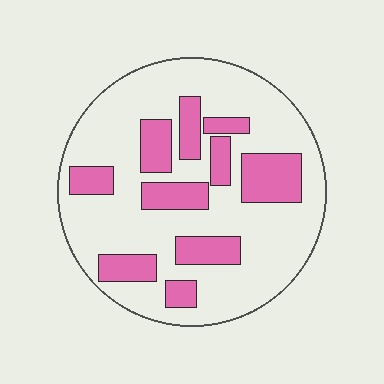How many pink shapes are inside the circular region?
10.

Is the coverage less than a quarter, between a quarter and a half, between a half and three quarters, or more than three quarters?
Between a quarter and a half.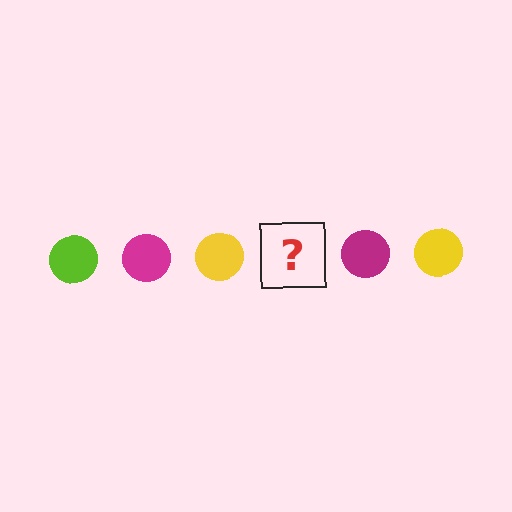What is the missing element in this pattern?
The missing element is a lime circle.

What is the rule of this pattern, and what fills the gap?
The rule is that the pattern cycles through lime, magenta, yellow circles. The gap should be filled with a lime circle.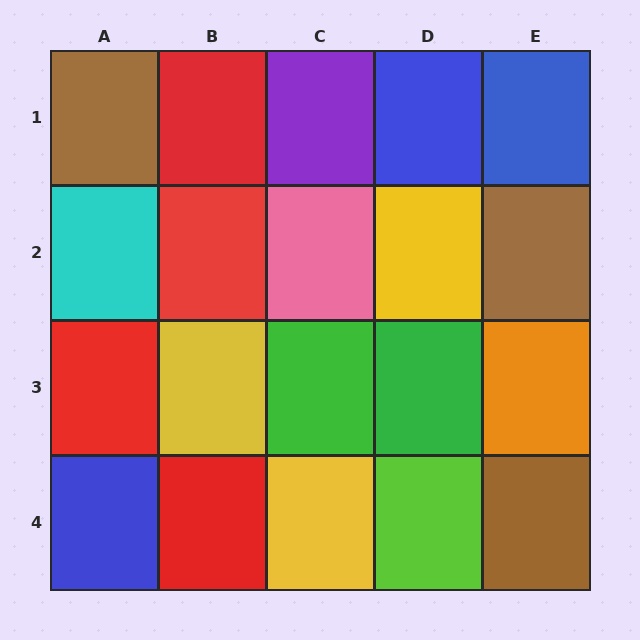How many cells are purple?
1 cell is purple.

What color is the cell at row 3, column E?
Orange.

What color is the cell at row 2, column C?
Pink.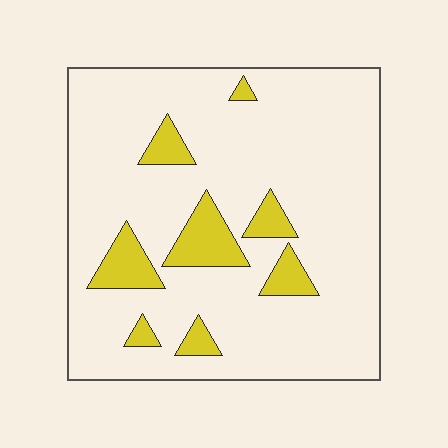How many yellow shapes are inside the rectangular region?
8.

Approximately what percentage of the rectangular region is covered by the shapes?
Approximately 15%.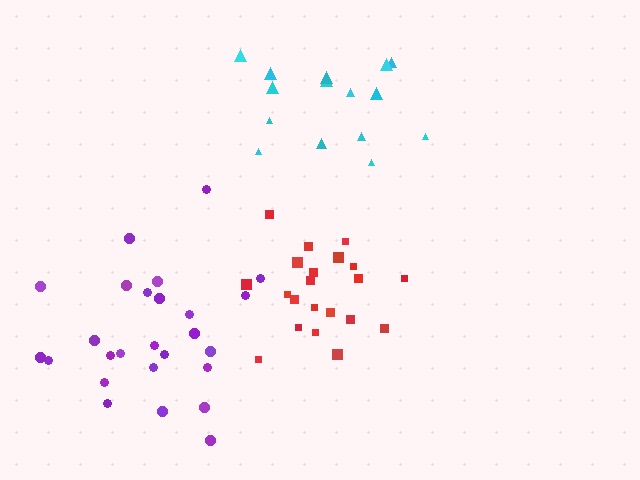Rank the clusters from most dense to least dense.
red, purple, cyan.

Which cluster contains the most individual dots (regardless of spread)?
Purple (26).